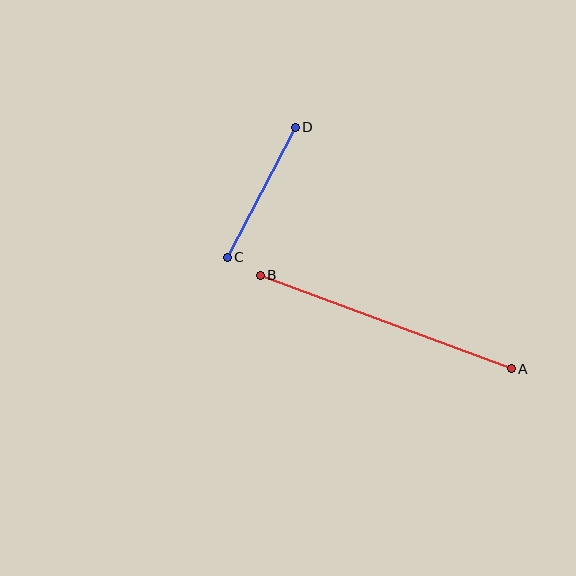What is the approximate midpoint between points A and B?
The midpoint is at approximately (386, 322) pixels.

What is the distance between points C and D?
The distance is approximately 147 pixels.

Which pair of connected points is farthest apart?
Points A and B are farthest apart.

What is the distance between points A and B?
The distance is approximately 268 pixels.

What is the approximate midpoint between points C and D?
The midpoint is at approximately (261, 192) pixels.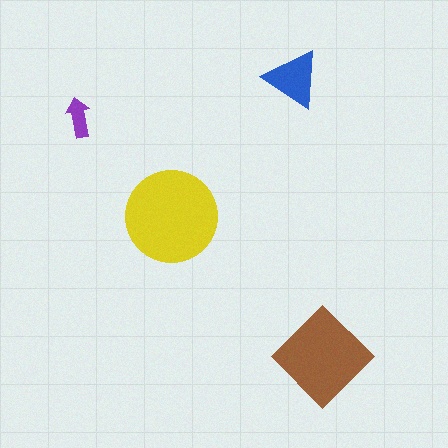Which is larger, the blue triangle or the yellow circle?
The yellow circle.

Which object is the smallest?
The purple arrow.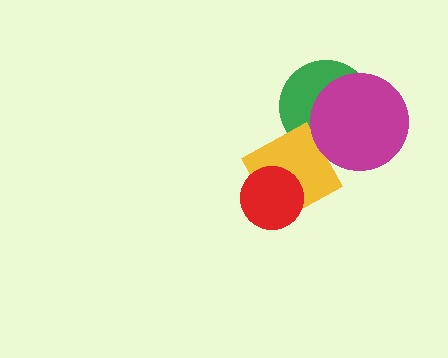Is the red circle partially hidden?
No, no other shape covers it.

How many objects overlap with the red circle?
1 object overlaps with the red circle.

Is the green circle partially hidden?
Yes, it is partially covered by another shape.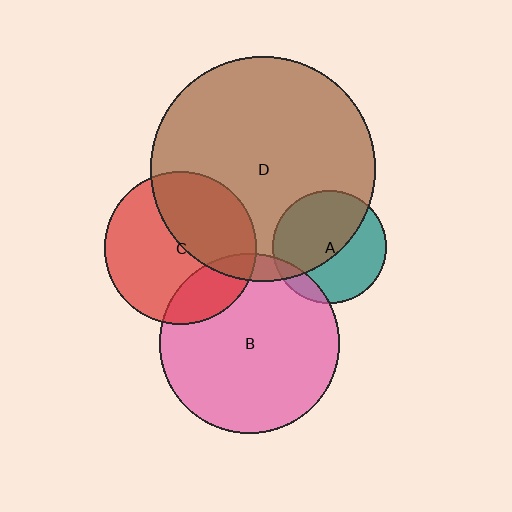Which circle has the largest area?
Circle D (brown).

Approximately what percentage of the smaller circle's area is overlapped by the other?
Approximately 5%.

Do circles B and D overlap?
Yes.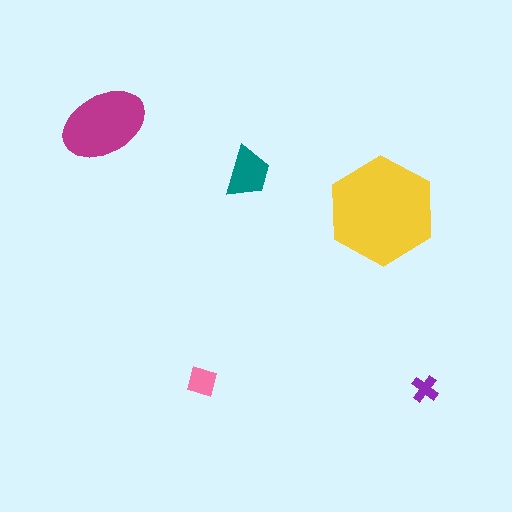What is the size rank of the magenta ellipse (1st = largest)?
2nd.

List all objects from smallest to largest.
The purple cross, the pink diamond, the teal trapezoid, the magenta ellipse, the yellow hexagon.